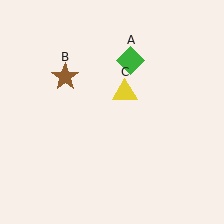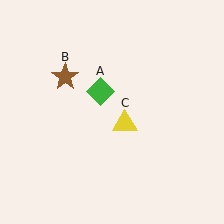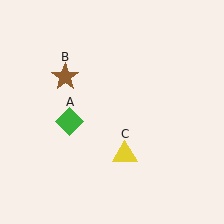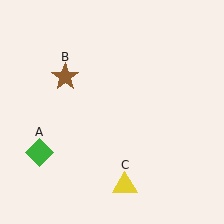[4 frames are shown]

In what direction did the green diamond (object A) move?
The green diamond (object A) moved down and to the left.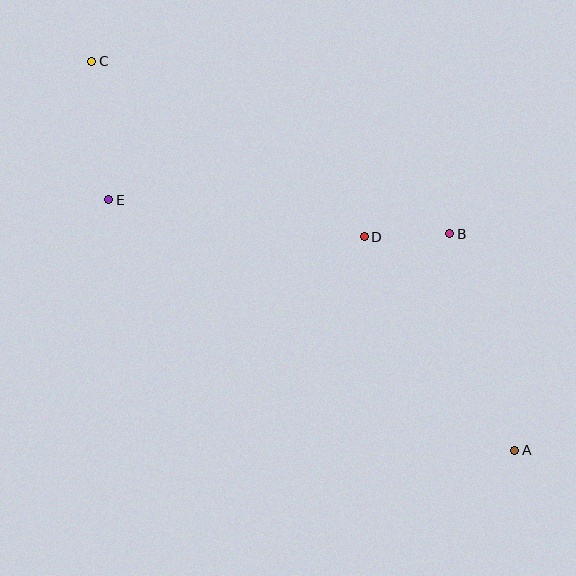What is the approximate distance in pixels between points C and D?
The distance between C and D is approximately 324 pixels.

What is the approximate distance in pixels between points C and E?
The distance between C and E is approximately 139 pixels.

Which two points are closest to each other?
Points B and D are closest to each other.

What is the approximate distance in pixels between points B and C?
The distance between B and C is approximately 397 pixels.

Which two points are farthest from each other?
Points A and C are farthest from each other.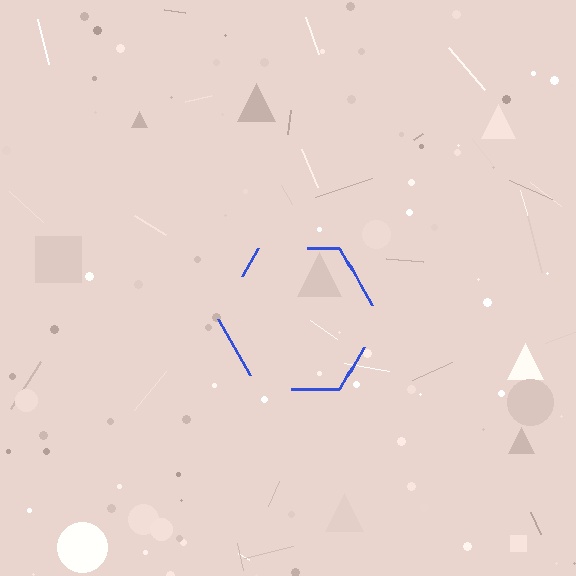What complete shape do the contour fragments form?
The contour fragments form a hexagon.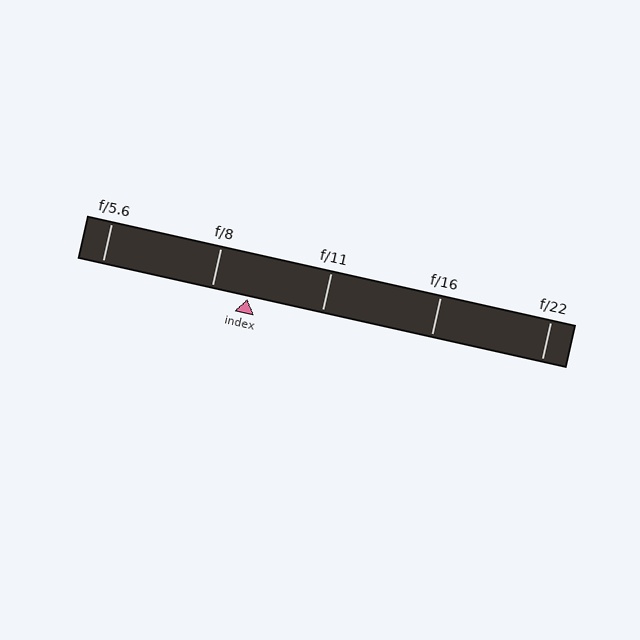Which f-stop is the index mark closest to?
The index mark is closest to f/8.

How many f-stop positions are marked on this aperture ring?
There are 5 f-stop positions marked.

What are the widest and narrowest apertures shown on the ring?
The widest aperture shown is f/5.6 and the narrowest is f/22.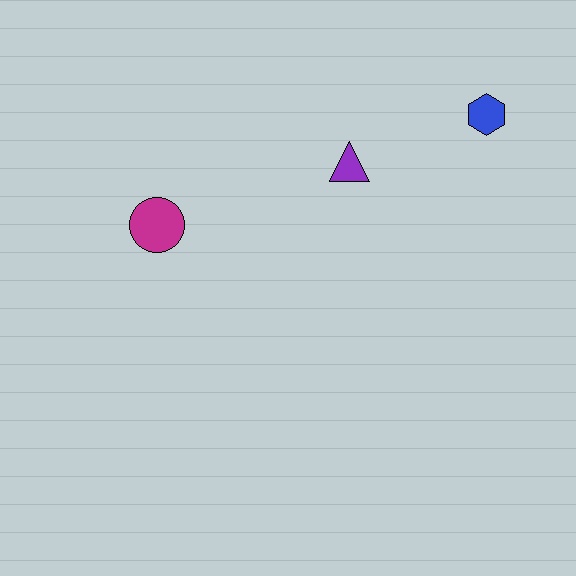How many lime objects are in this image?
There are no lime objects.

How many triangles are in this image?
There is 1 triangle.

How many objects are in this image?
There are 3 objects.